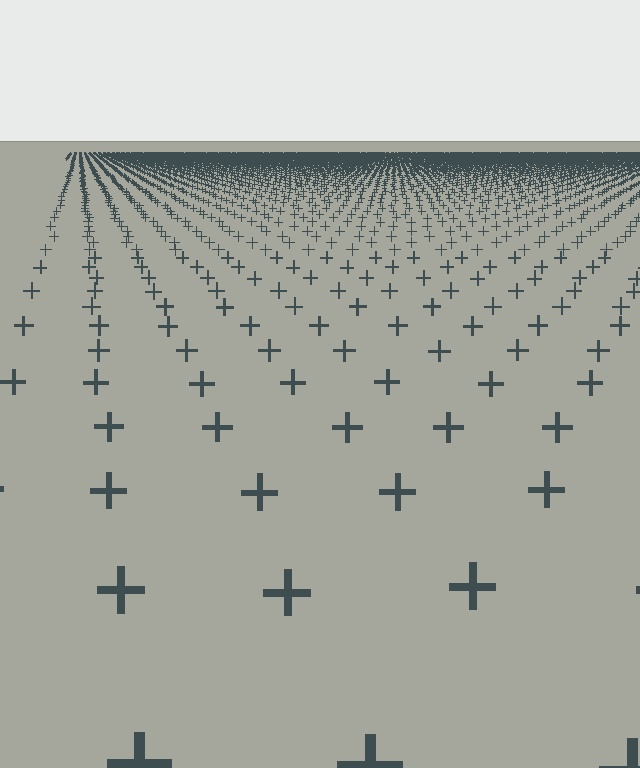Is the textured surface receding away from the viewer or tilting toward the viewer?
The surface is receding away from the viewer. Texture elements get smaller and denser toward the top.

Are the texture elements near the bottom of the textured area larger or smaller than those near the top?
Larger. Near the bottom, elements are closer to the viewer and appear at a bigger on-screen size.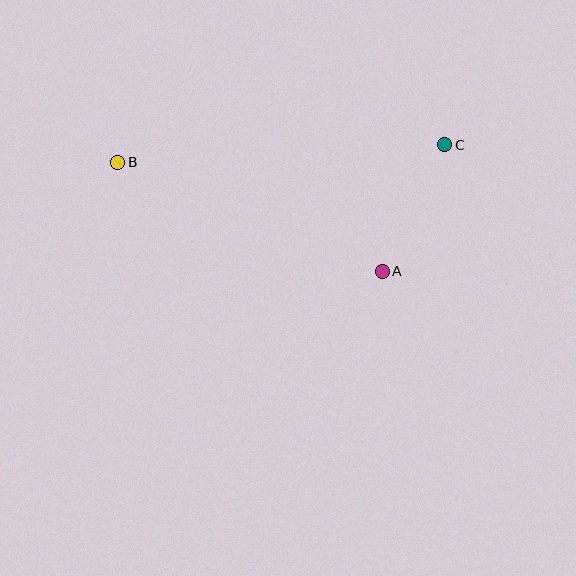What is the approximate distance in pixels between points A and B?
The distance between A and B is approximately 287 pixels.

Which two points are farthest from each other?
Points B and C are farthest from each other.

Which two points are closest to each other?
Points A and C are closest to each other.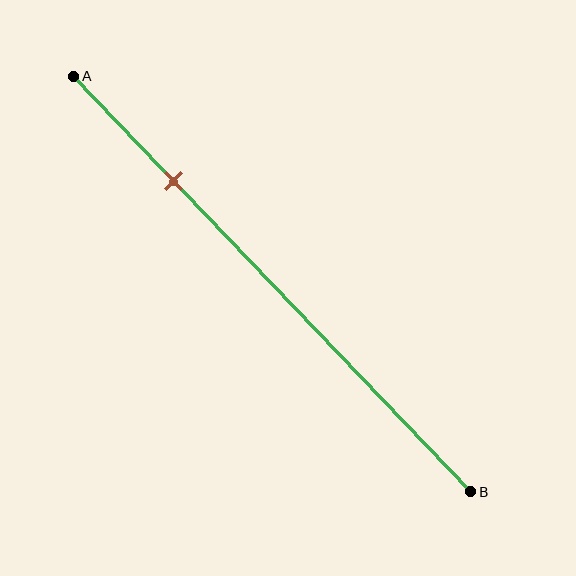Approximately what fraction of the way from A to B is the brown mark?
The brown mark is approximately 25% of the way from A to B.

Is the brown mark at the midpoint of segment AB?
No, the mark is at about 25% from A, not at the 50% midpoint.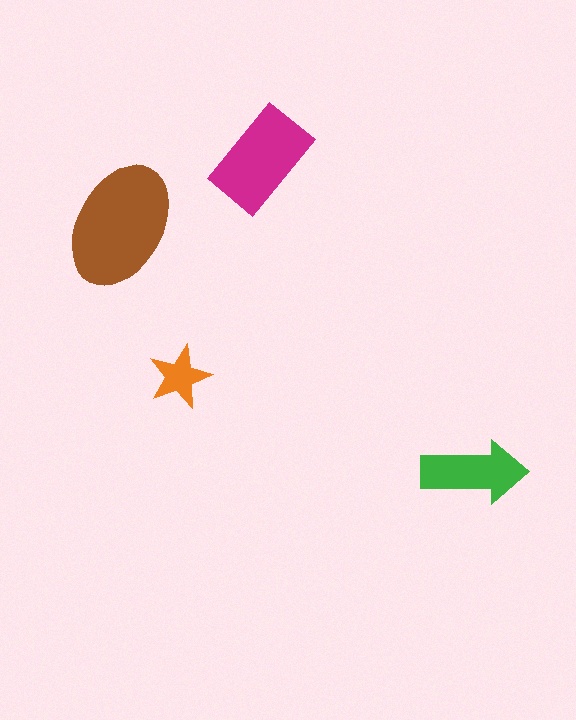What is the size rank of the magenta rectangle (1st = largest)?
2nd.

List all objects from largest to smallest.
The brown ellipse, the magenta rectangle, the green arrow, the orange star.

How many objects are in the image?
There are 4 objects in the image.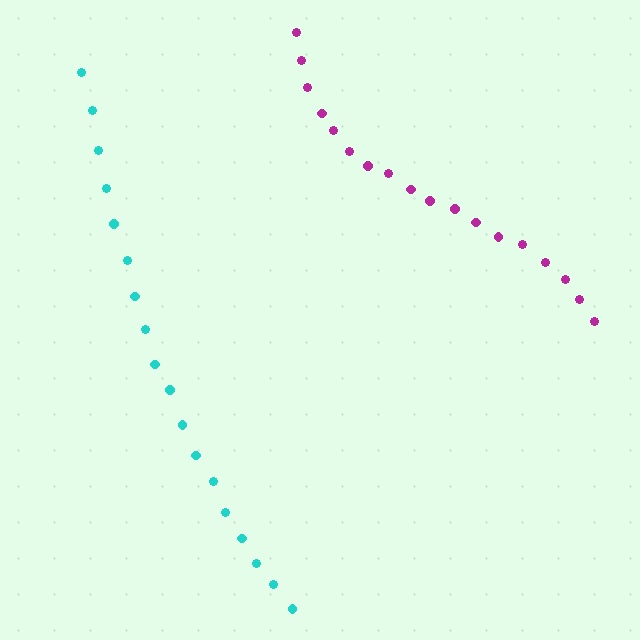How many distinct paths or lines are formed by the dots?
There are 2 distinct paths.